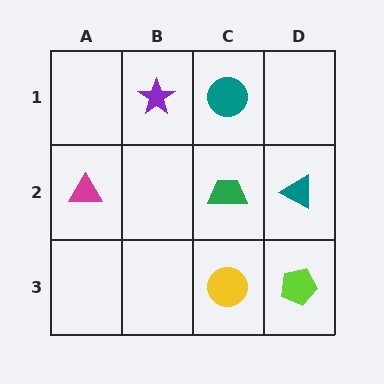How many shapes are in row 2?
3 shapes.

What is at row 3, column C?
A yellow circle.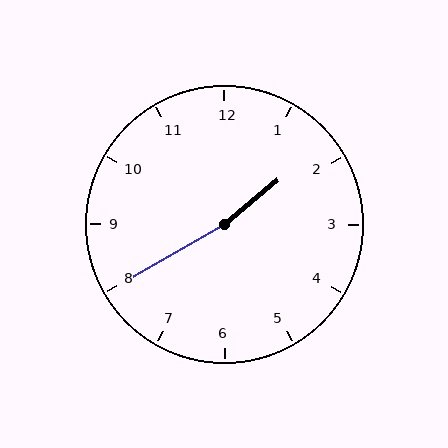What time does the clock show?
1:40.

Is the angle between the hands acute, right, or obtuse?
It is obtuse.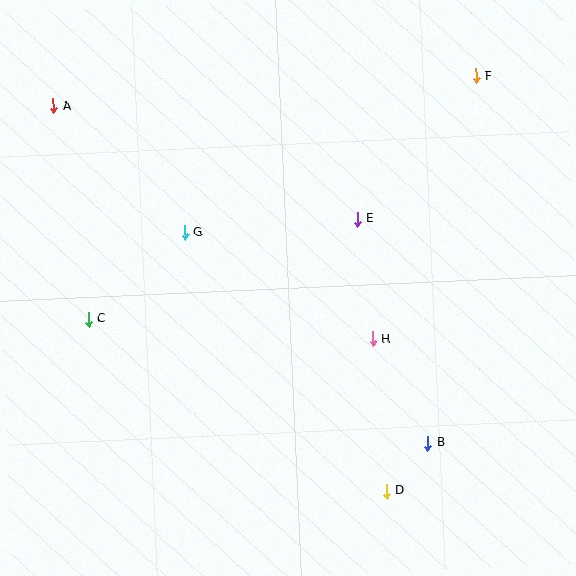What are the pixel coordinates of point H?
Point H is at (373, 339).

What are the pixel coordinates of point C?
Point C is at (89, 319).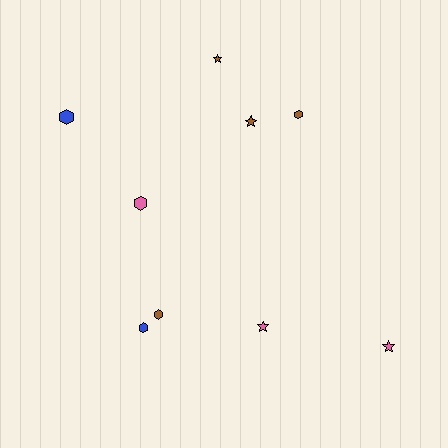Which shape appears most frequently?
Hexagon, with 5 objects.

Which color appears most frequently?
Brown, with 4 objects.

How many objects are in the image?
There are 9 objects.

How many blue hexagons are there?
There are 2 blue hexagons.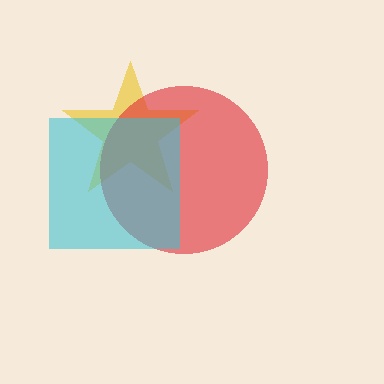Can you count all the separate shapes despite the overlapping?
Yes, there are 3 separate shapes.